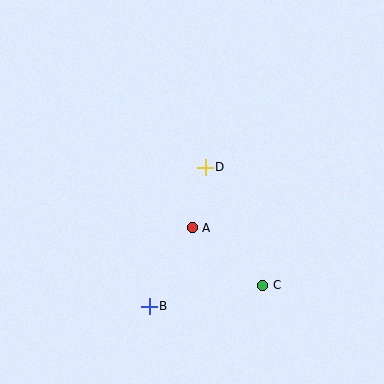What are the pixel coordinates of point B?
Point B is at (149, 306).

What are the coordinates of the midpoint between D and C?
The midpoint between D and C is at (234, 226).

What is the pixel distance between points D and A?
The distance between D and A is 62 pixels.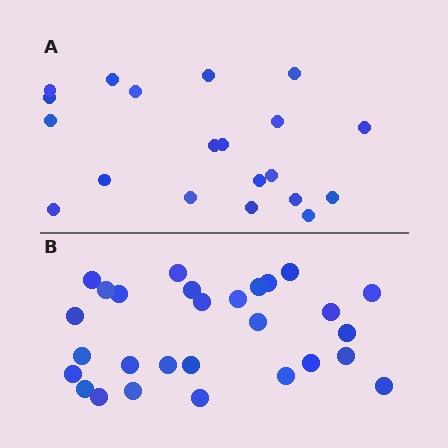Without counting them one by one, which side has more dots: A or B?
Region B (the bottom region) has more dots.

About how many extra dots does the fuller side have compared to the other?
Region B has roughly 8 or so more dots than region A.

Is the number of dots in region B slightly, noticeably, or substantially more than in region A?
Region B has noticeably more, but not dramatically so. The ratio is roughly 1.4 to 1.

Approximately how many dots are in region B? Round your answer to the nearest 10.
About 30 dots. (The exact count is 28, which rounds to 30.)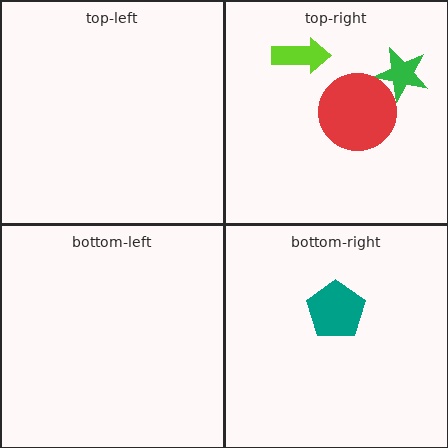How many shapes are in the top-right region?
3.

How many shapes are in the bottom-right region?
1.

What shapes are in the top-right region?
The green star, the lime arrow, the red circle.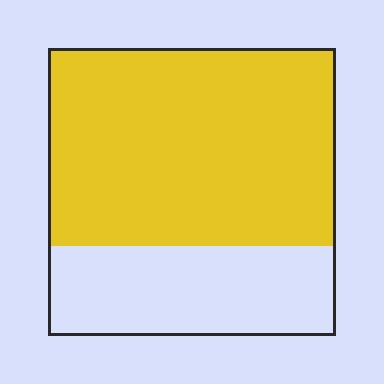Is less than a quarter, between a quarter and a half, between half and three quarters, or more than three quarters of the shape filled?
Between half and three quarters.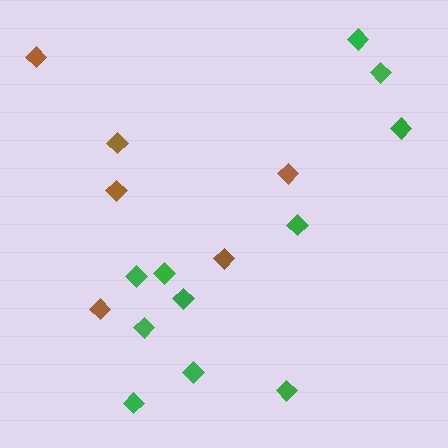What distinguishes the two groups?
There are 2 groups: one group of brown diamonds (6) and one group of green diamonds (11).